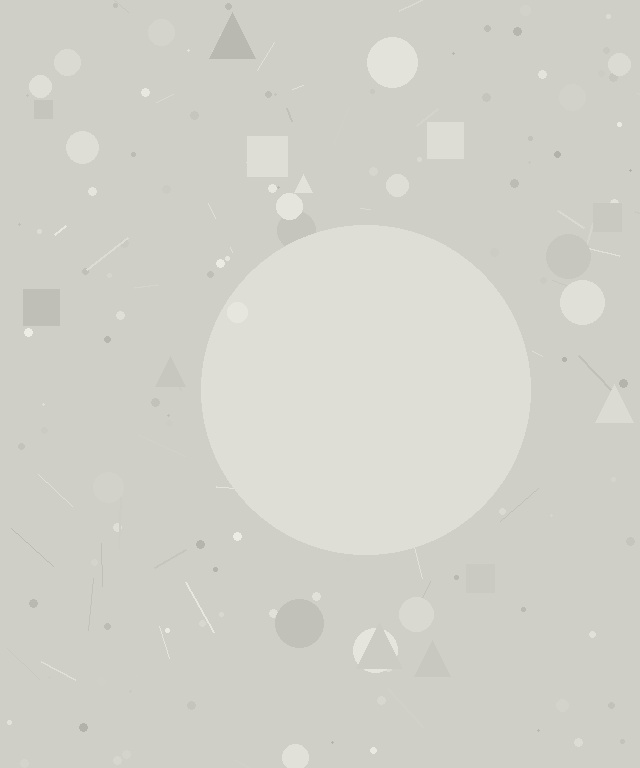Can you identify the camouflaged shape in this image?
The camouflaged shape is a circle.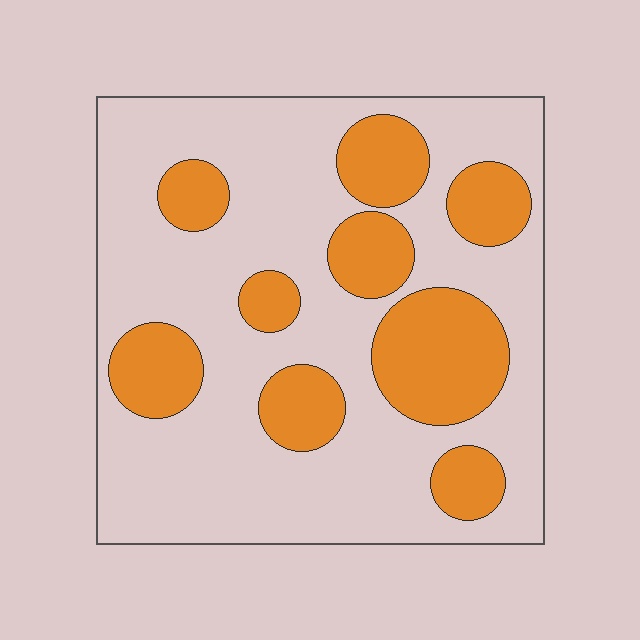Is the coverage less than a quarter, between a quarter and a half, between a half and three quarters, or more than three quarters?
Between a quarter and a half.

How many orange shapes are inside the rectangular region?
9.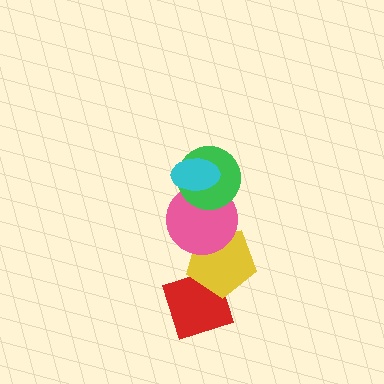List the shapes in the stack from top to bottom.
From top to bottom: the cyan ellipse, the green circle, the pink circle, the yellow pentagon, the red diamond.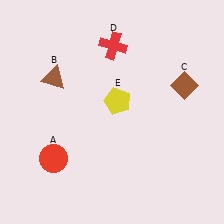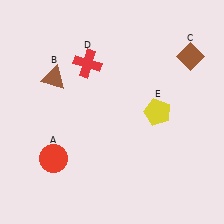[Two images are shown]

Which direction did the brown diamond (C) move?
The brown diamond (C) moved up.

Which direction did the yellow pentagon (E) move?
The yellow pentagon (E) moved right.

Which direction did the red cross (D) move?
The red cross (D) moved left.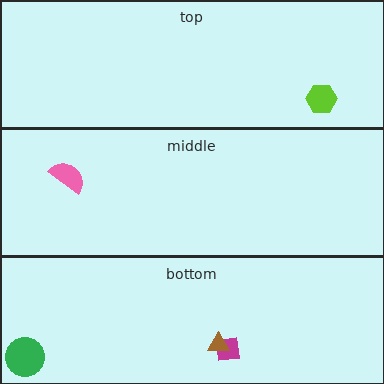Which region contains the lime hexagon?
The top region.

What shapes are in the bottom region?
The magenta square, the green circle, the brown triangle.